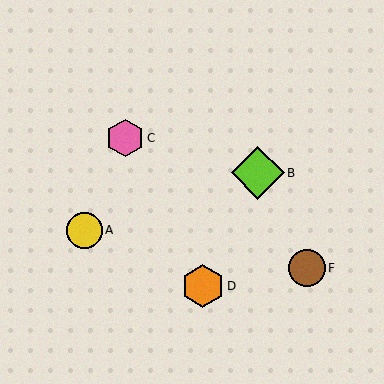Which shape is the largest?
The lime diamond (labeled B) is the largest.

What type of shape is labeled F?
Shape F is a brown circle.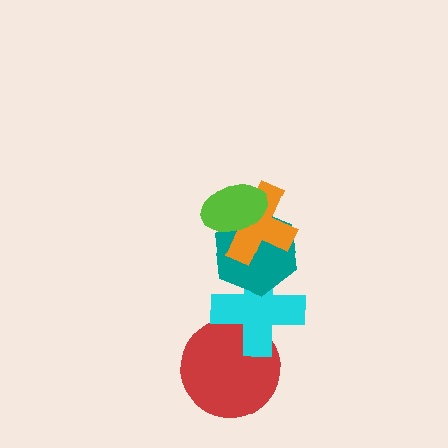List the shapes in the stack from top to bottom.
From top to bottom: the lime ellipse, the orange cross, the teal hexagon, the cyan cross, the red circle.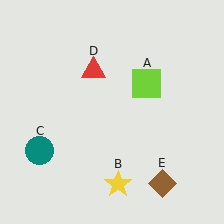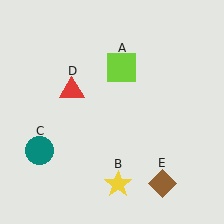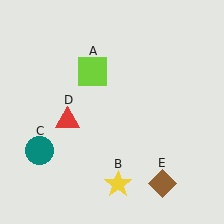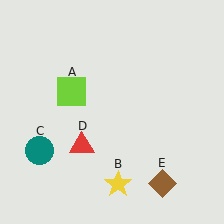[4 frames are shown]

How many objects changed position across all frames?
2 objects changed position: lime square (object A), red triangle (object D).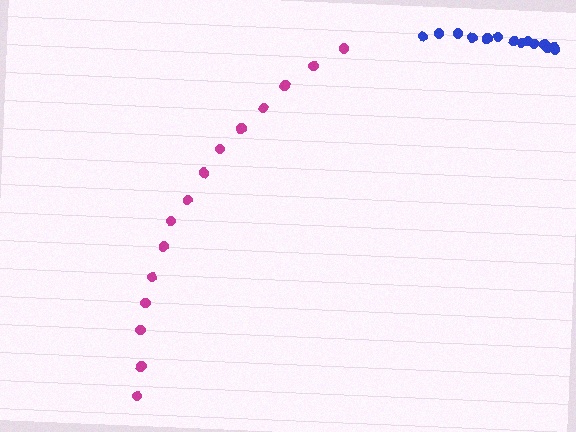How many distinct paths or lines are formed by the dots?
There are 2 distinct paths.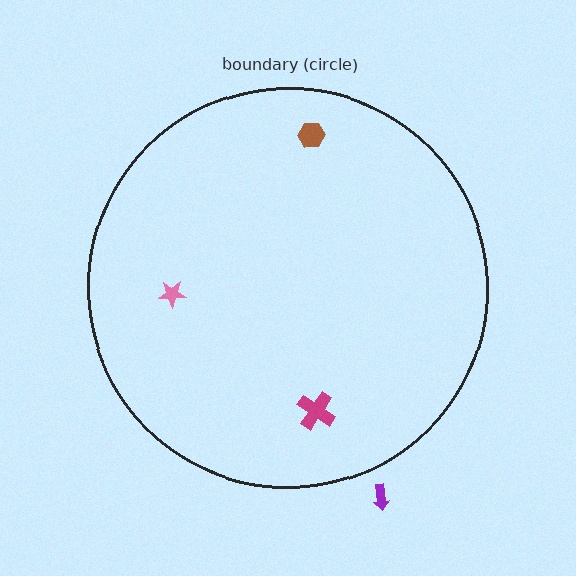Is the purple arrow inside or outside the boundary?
Outside.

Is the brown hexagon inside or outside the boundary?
Inside.